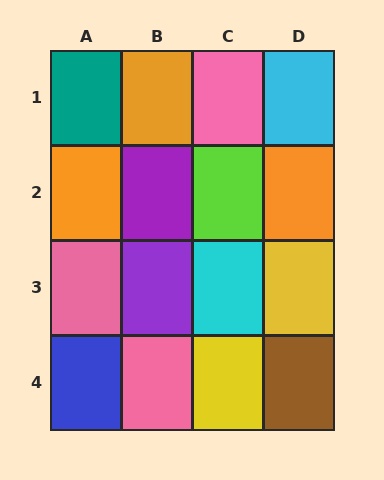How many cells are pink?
3 cells are pink.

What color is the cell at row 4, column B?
Pink.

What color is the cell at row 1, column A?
Teal.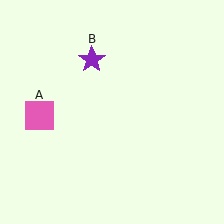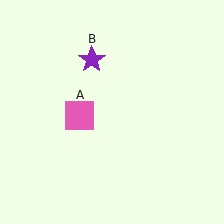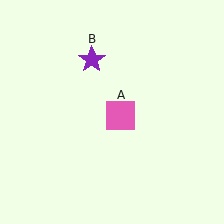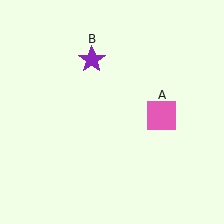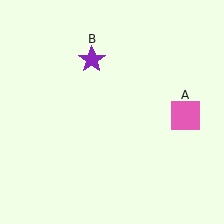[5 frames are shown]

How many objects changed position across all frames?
1 object changed position: pink square (object A).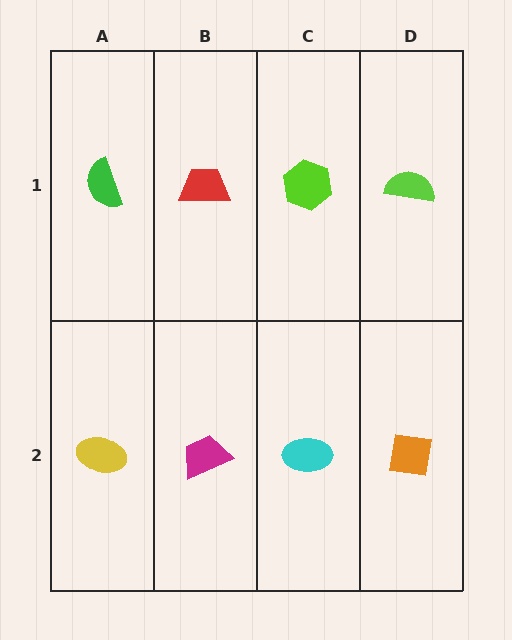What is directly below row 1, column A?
A yellow ellipse.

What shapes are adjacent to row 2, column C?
A lime hexagon (row 1, column C), a magenta trapezoid (row 2, column B), an orange square (row 2, column D).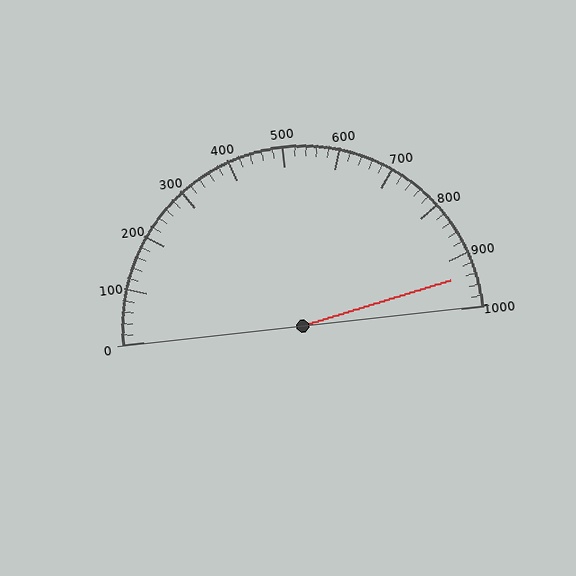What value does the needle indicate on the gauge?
The needle indicates approximately 940.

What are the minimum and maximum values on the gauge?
The gauge ranges from 0 to 1000.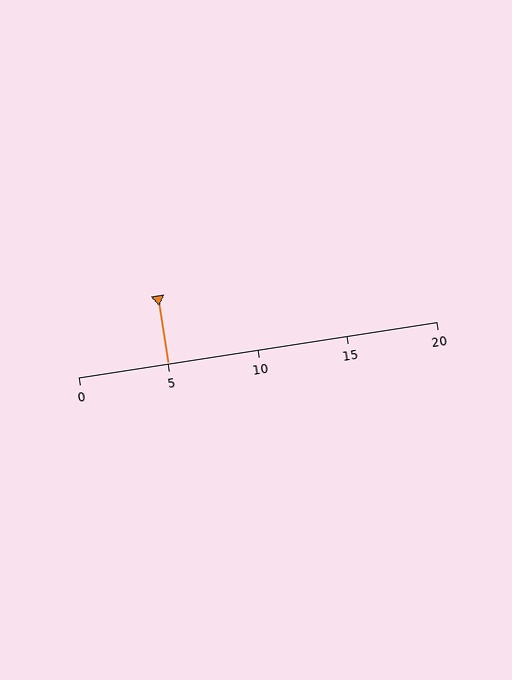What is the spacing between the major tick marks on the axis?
The major ticks are spaced 5 apart.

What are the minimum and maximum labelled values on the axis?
The axis runs from 0 to 20.